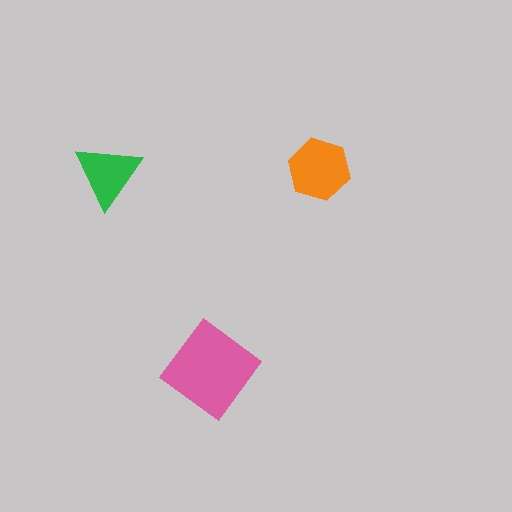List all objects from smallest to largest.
The green triangle, the orange hexagon, the pink diamond.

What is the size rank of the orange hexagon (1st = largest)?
2nd.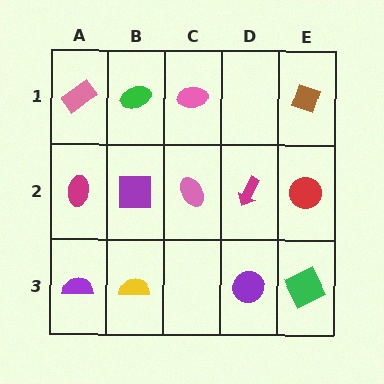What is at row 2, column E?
A red circle.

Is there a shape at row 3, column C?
No, that cell is empty.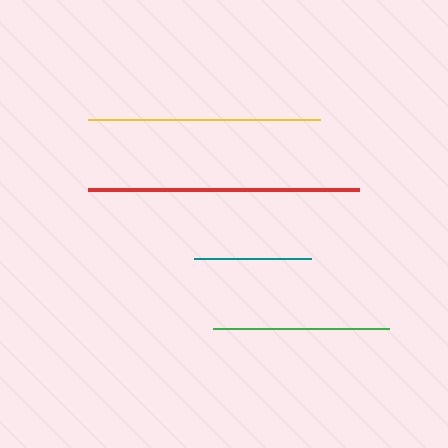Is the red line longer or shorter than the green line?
The red line is longer than the green line.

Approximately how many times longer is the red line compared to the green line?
The red line is approximately 1.5 times the length of the green line.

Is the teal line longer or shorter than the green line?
The green line is longer than the teal line.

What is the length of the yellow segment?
The yellow segment is approximately 231 pixels long.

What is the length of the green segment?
The green segment is approximately 176 pixels long.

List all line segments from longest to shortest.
From longest to shortest: red, yellow, green, teal.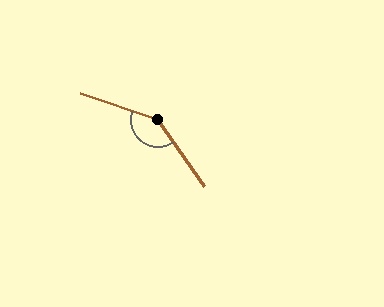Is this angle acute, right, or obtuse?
It is obtuse.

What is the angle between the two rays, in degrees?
Approximately 144 degrees.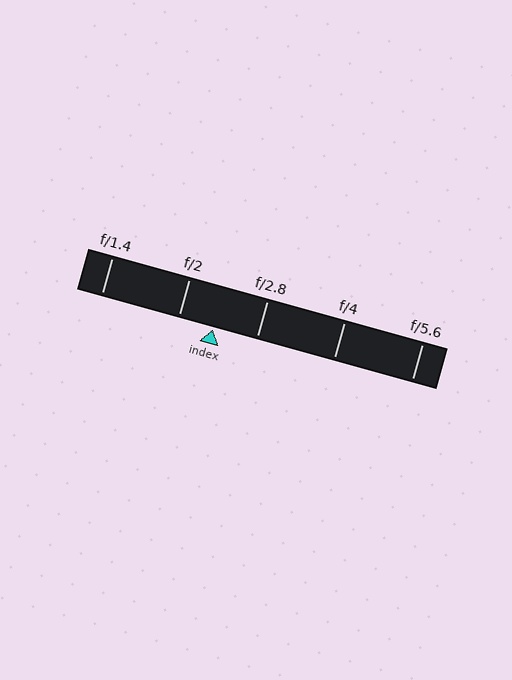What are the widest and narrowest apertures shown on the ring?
The widest aperture shown is f/1.4 and the narrowest is f/5.6.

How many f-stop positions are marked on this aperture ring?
There are 5 f-stop positions marked.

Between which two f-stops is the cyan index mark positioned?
The index mark is between f/2 and f/2.8.